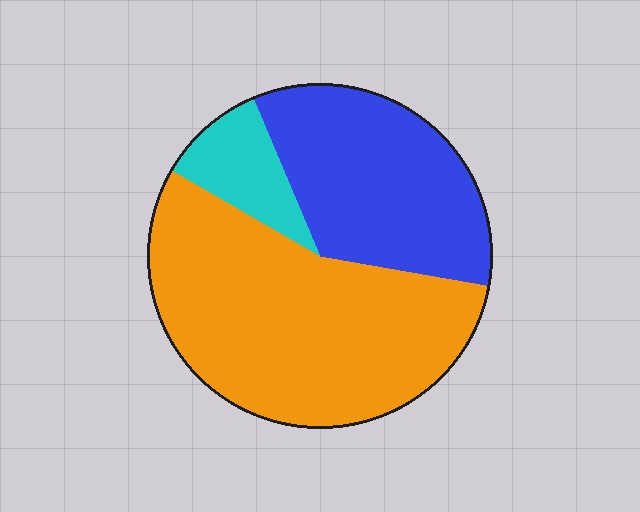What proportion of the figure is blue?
Blue takes up about one third (1/3) of the figure.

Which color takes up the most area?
Orange, at roughly 55%.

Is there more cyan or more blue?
Blue.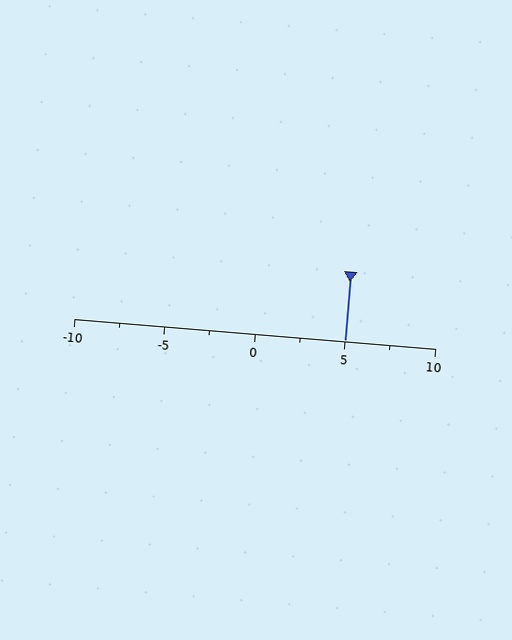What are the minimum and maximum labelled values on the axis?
The axis runs from -10 to 10.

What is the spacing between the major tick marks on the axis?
The major ticks are spaced 5 apart.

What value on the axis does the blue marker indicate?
The marker indicates approximately 5.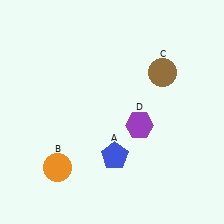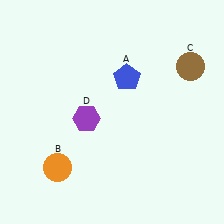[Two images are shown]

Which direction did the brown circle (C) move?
The brown circle (C) moved right.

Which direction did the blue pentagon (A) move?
The blue pentagon (A) moved up.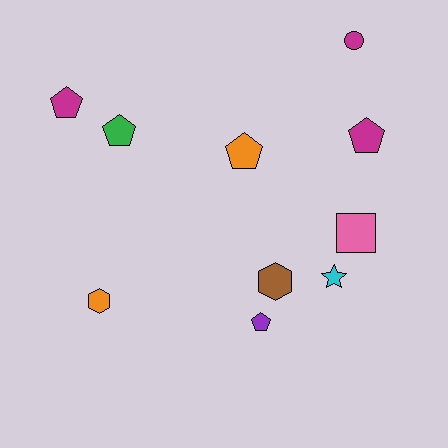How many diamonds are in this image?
There are no diamonds.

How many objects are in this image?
There are 10 objects.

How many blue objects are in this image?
There are no blue objects.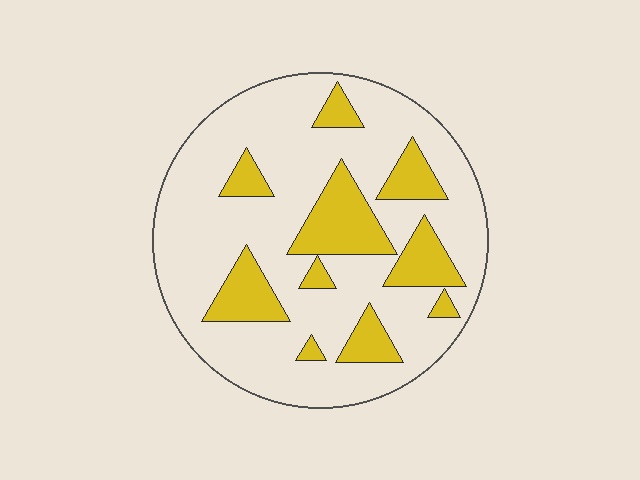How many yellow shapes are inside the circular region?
10.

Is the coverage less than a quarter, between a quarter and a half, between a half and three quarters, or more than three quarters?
Less than a quarter.